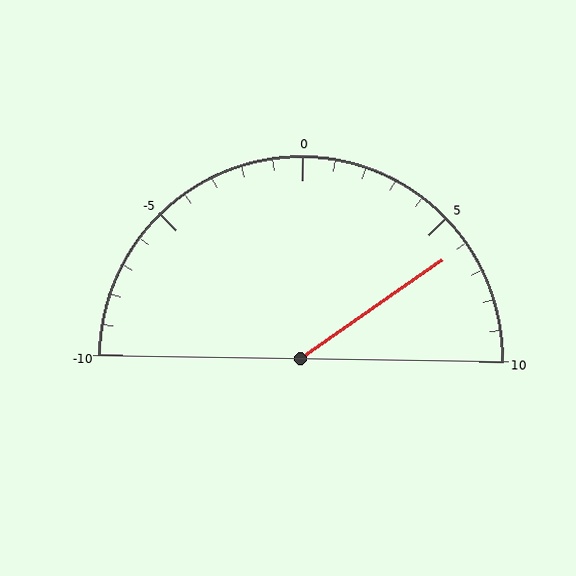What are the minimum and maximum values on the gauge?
The gauge ranges from -10 to 10.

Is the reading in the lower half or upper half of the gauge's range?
The reading is in the upper half of the range (-10 to 10).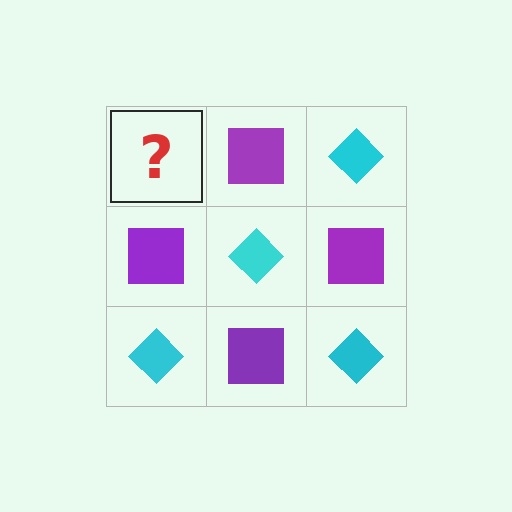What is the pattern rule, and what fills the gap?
The rule is that it alternates cyan diamond and purple square in a checkerboard pattern. The gap should be filled with a cyan diamond.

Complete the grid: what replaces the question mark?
The question mark should be replaced with a cyan diamond.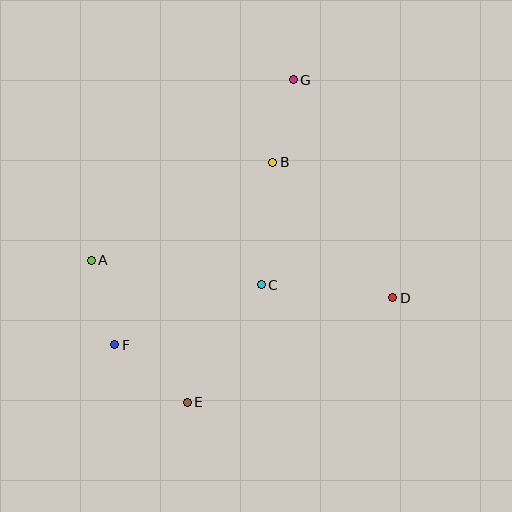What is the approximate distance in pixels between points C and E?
The distance between C and E is approximately 139 pixels.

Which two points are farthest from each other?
Points E and G are farthest from each other.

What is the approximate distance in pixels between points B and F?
The distance between B and F is approximately 242 pixels.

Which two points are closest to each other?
Points B and G are closest to each other.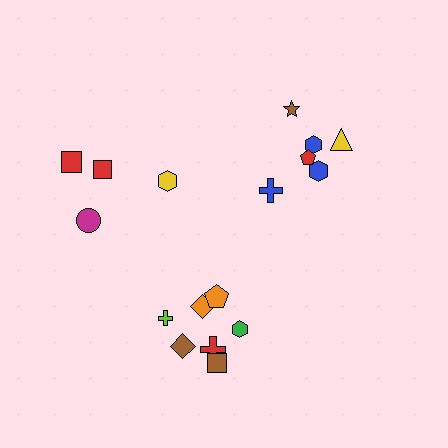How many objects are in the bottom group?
There are 7 objects.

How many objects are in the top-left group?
There are 4 objects.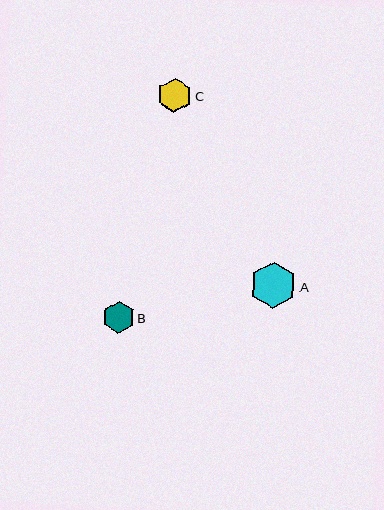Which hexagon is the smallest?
Hexagon B is the smallest with a size of approximately 33 pixels.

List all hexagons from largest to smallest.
From largest to smallest: A, C, B.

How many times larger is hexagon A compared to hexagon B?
Hexagon A is approximately 1.4 times the size of hexagon B.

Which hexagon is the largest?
Hexagon A is the largest with a size of approximately 47 pixels.